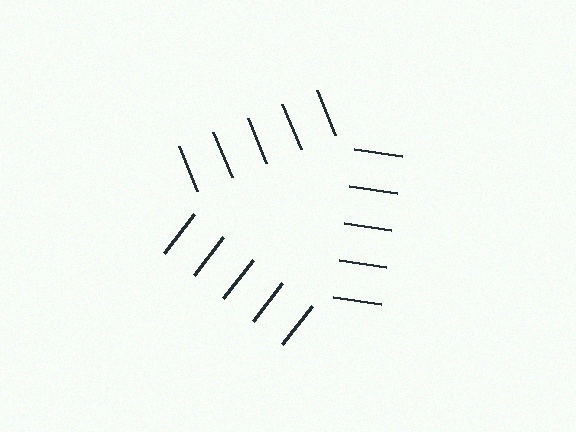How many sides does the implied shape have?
3 sides — the line-ends trace a triangle.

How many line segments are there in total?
15 — 5 along each of the 3 edges.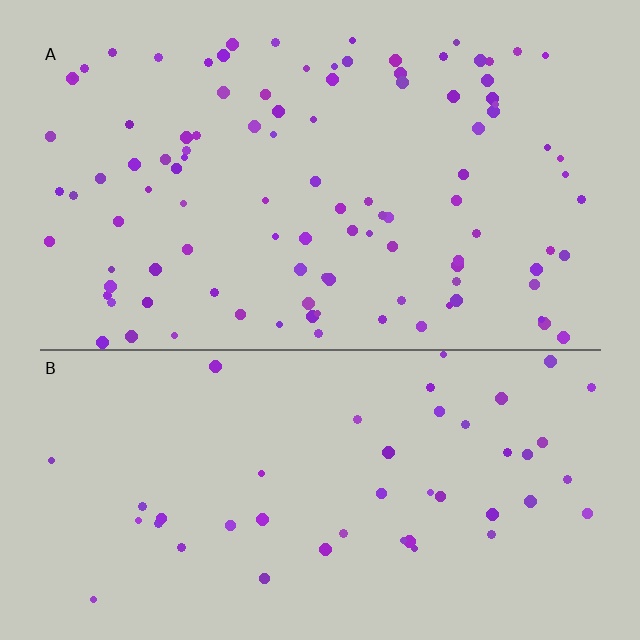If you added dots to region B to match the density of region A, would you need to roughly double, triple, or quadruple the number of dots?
Approximately double.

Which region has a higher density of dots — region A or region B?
A (the top).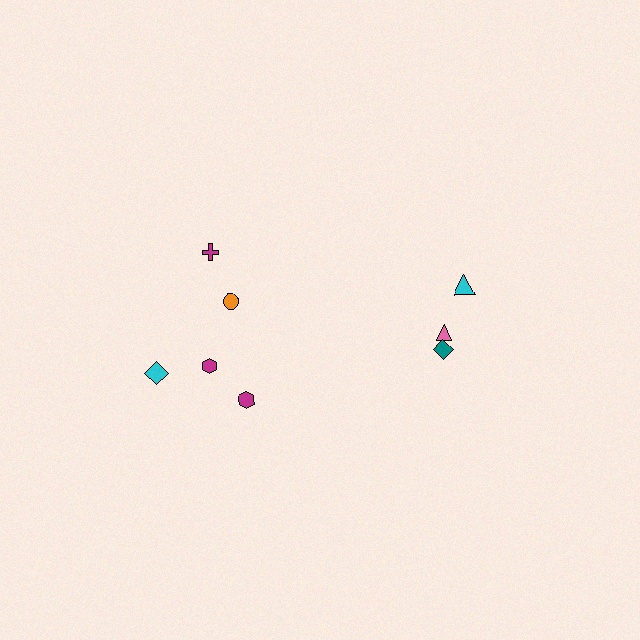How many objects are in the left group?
There are 5 objects.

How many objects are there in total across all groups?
There are 8 objects.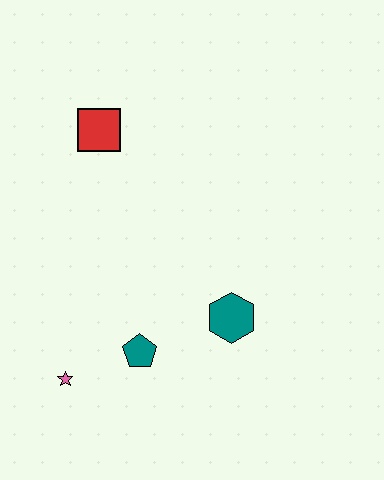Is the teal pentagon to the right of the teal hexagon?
No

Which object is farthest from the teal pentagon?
The red square is farthest from the teal pentagon.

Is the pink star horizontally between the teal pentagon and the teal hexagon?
No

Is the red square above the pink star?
Yes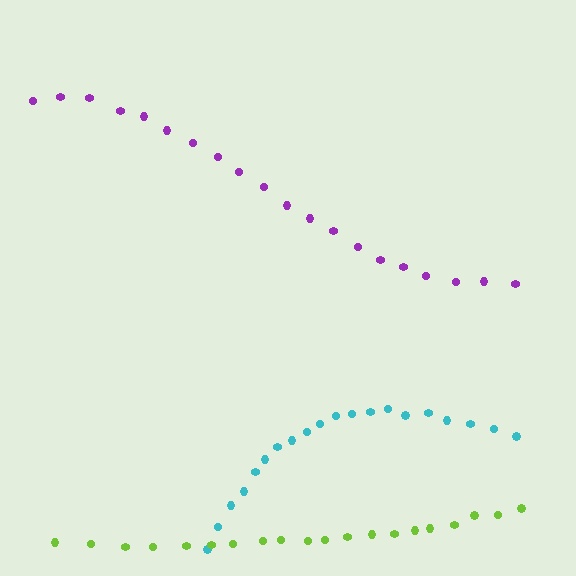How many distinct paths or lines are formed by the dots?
There are 3 distinct paths.